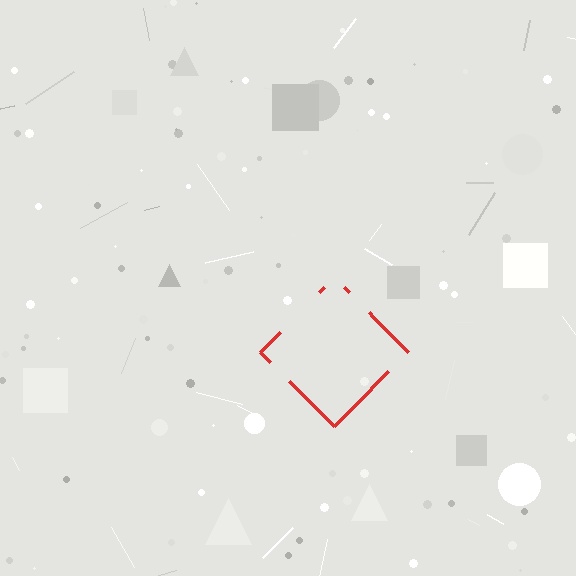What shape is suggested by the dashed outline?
The dashed outline suggests a diamond.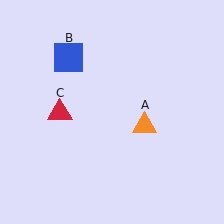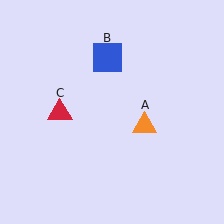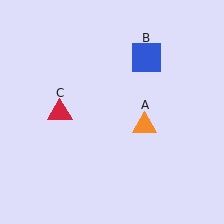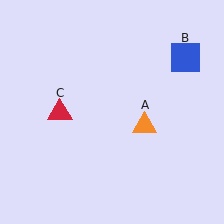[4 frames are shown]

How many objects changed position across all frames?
1 object changed position: blue square (object B).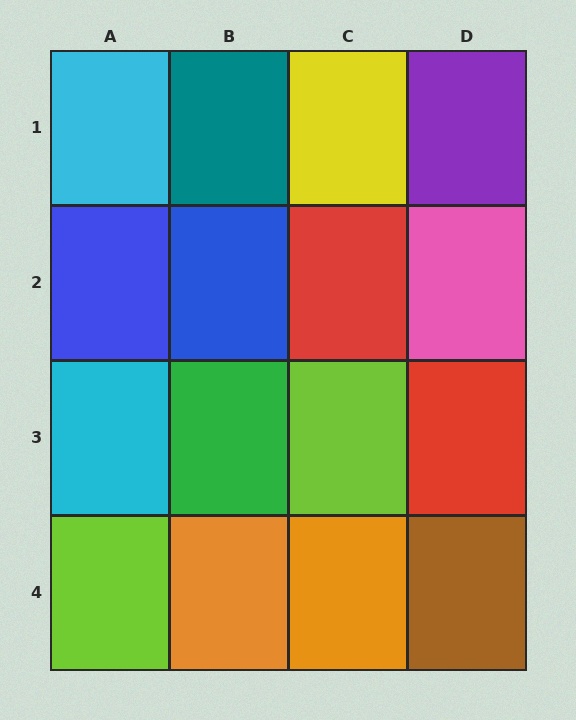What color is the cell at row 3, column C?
Lime.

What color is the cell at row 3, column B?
Green.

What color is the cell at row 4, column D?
Brown.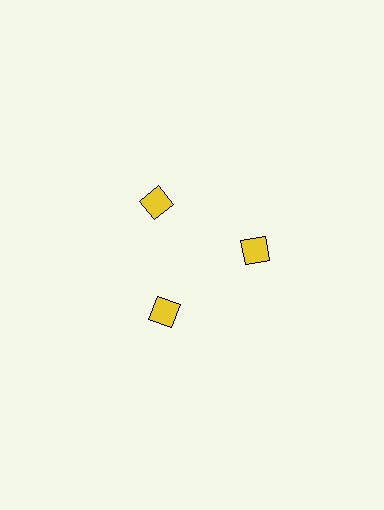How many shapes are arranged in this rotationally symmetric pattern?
There are 3 shapes, arranged in 3 groups of 1.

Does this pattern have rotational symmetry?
Yes, this pattern has 3-fold rotational symmetry. It looks the same after rotating 120 degrees around the center.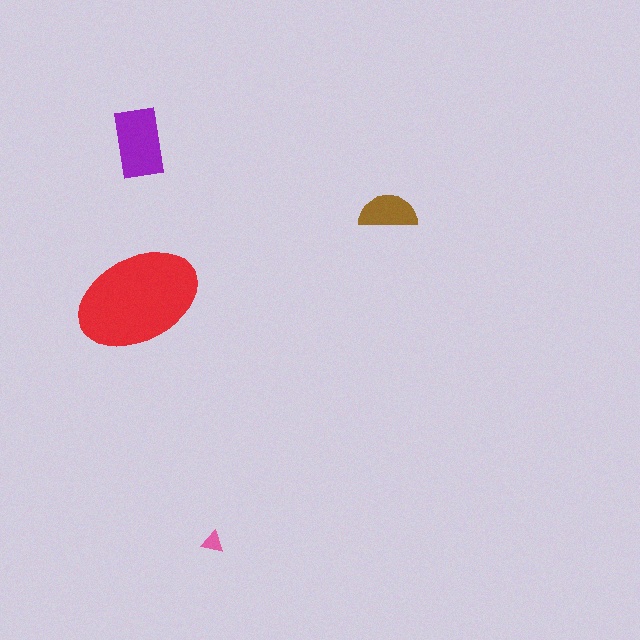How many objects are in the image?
There are 4 objects in the image.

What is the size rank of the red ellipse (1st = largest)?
1st.